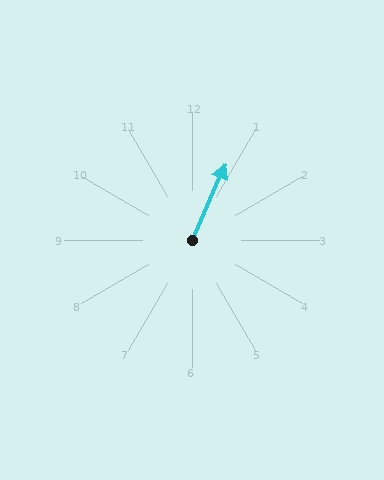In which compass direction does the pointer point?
Northeast.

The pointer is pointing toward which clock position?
Roughly 1 o'clock.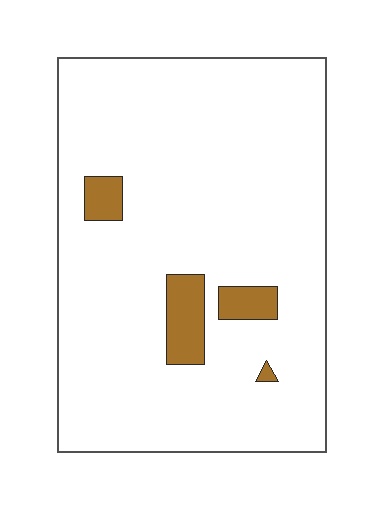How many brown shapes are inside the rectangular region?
4.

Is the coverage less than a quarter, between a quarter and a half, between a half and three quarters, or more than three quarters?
Less than a quarter.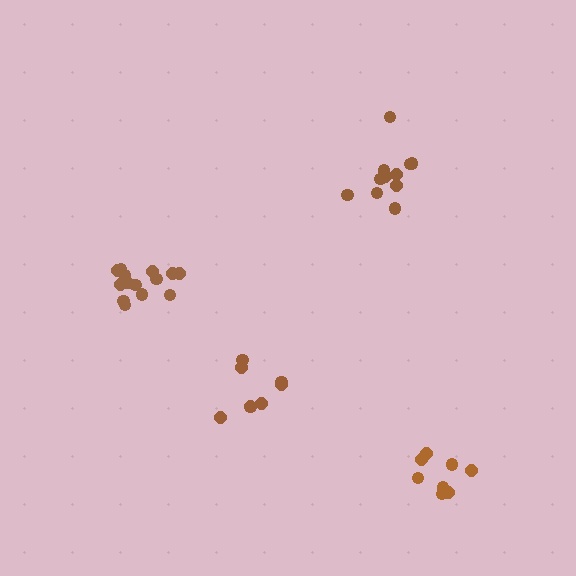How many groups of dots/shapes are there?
There are 4 groups.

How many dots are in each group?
Group 1: 11 dots, Group 2: 8 dots, Group 3: 8 dots, Group 4: 14 dots (41 total).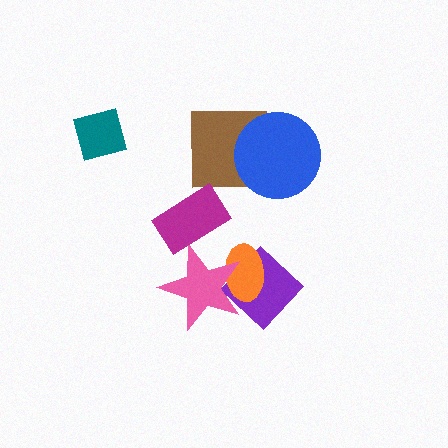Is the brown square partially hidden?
Yes, it is partially covered by another shape.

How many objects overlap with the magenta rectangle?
1 object overlaps with the magenta rectangle.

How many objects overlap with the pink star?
3 objects overlap with the pink star.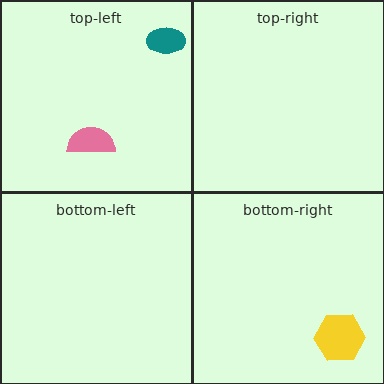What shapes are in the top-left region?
The pink semicircle, the teal ellipse.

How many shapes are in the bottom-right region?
1.